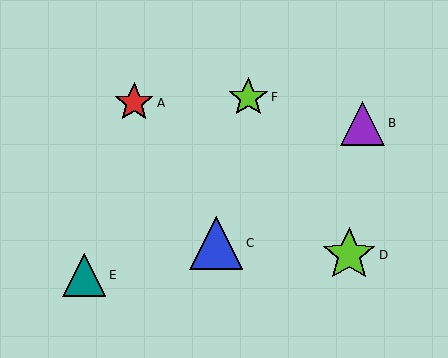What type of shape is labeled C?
Shape C is a blue triangle.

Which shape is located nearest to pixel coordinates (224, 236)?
The blue triangle (labeled C) at (216, 243) is nearest to that location.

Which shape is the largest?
The lime star (labeled D) is the largest.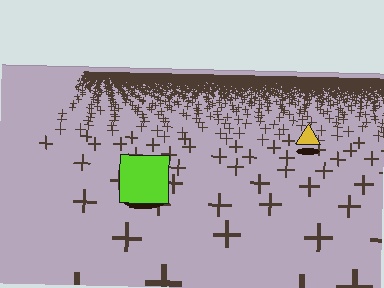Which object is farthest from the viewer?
The yellow triangle is farthest from the viewer. It appears smaller and the ground texture around it is denser.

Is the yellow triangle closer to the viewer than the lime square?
No. The lime square is closer — you can tell from the texture gradient: the ground texture is coarser near it.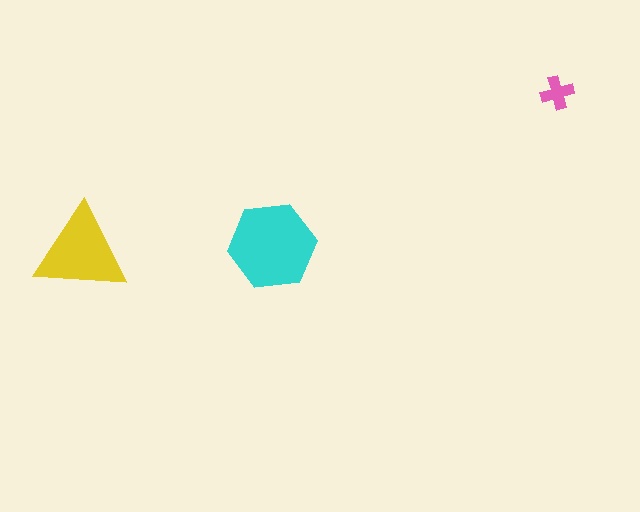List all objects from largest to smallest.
The cyan hexagon, the yellow triangle, the pink cross.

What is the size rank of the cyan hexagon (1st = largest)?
1st.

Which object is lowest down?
The yellow triangle is bottommost.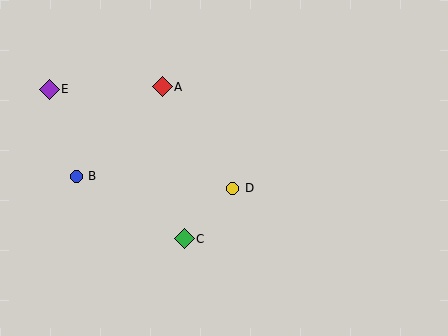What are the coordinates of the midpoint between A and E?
The midpoint between A and E is at (106, 88).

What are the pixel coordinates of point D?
Point D is at (233, 188).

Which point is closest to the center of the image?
Point D at (233, 188) is closest to the center.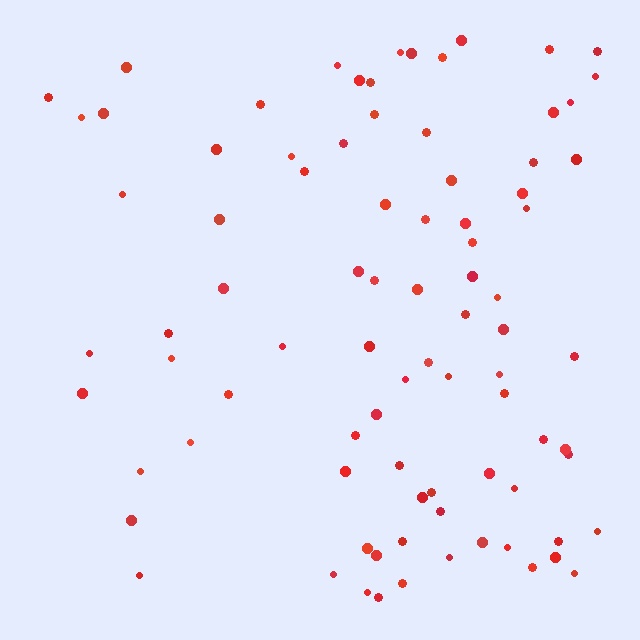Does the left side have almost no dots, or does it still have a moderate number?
Still a moderate number, just noticeably fewer than the right.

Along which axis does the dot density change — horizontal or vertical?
Horizontal.